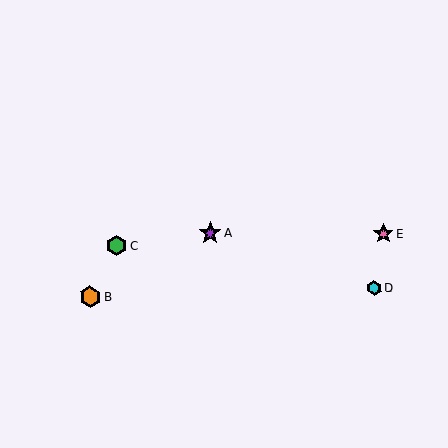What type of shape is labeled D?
Shape D is a cyan hexagon.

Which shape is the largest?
The purple star (labeled A) is the largest.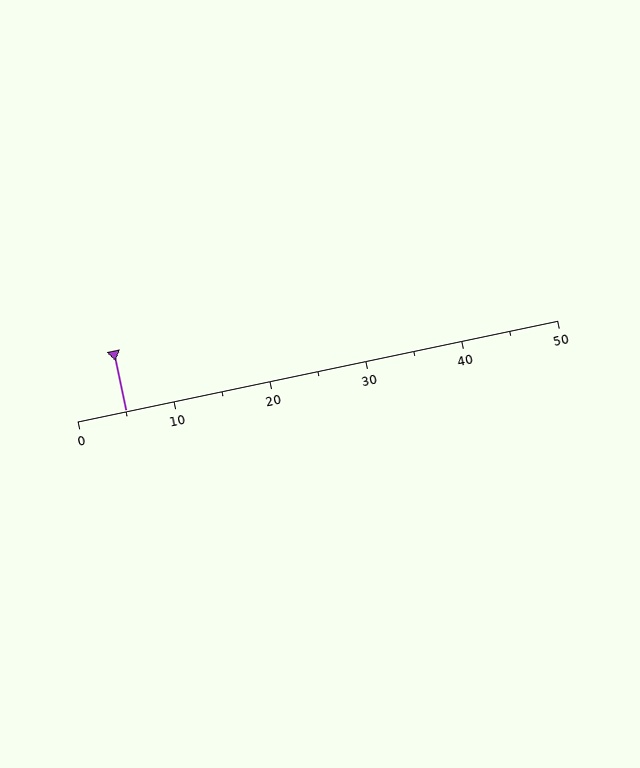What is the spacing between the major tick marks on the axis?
The major ticks are spaced 10 apart.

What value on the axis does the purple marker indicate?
The marker indicates approximately 5.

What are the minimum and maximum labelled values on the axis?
The axis runs from 0 to 50.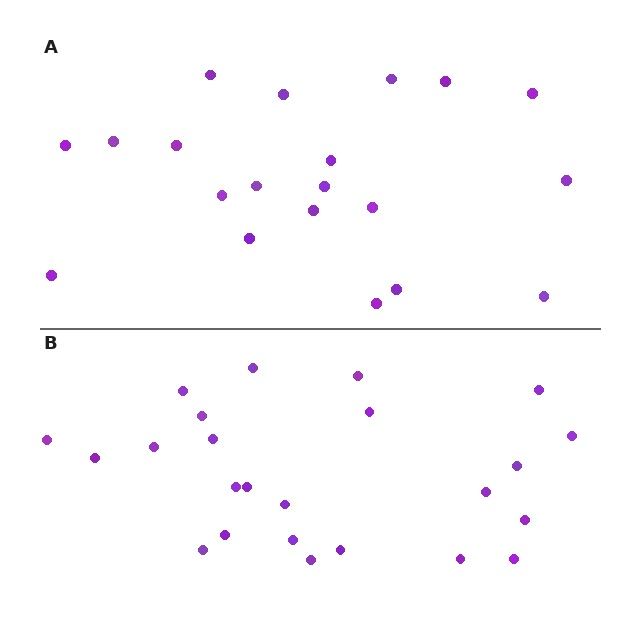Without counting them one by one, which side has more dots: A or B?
Region B (the bottom region) has more dots.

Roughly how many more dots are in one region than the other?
Region B has about 4 more dots than region A.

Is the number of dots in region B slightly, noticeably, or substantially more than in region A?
Region B has only slightly more — the two regions are fairly close. The ratio is roughly 1.2 to 1.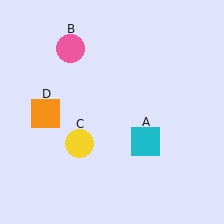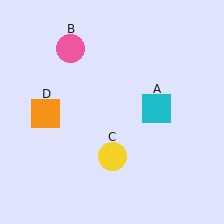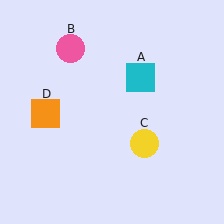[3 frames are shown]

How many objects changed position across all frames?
2 objects changed position: cyan square (object A), yellow circle (object C).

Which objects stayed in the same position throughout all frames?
Pink circle (object B) and orange square (object D) remained stationary.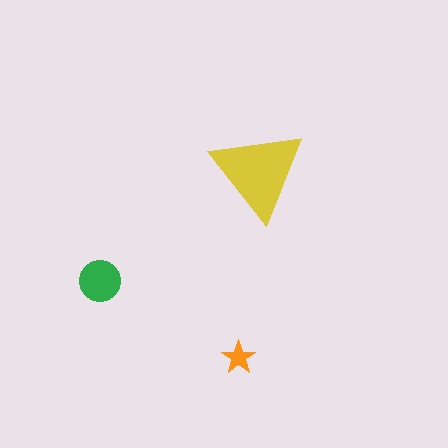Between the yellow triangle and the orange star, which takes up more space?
The yellow triangle.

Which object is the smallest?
The orange star.